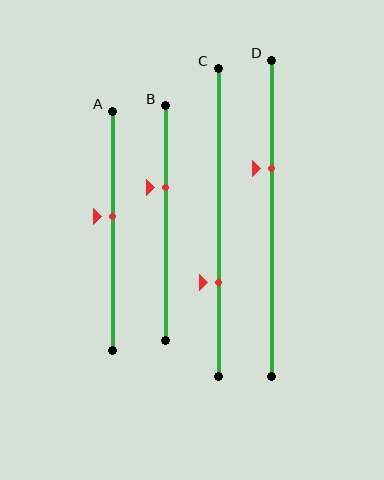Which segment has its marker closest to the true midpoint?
Segment A has its marker closest to the true midpoint.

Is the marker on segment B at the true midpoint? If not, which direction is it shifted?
No, the marker on segment B is shifted upward by about 15% of the segment length.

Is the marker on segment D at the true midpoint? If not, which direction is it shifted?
No, the marker on segment D is shifted upward by about 16% of the segment length.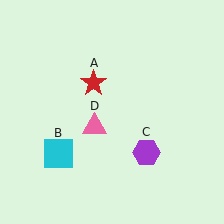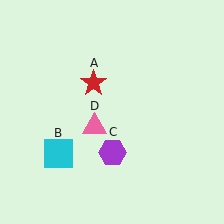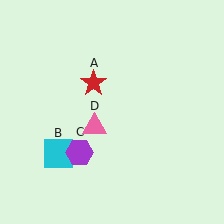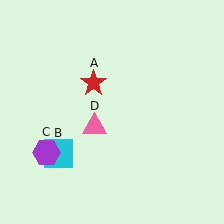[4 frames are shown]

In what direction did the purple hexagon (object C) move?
The purple hexagon (object C) moved left.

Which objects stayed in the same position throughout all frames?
Red star (object A) and cyan square (object B) and pink triangle (object D) remained stationary.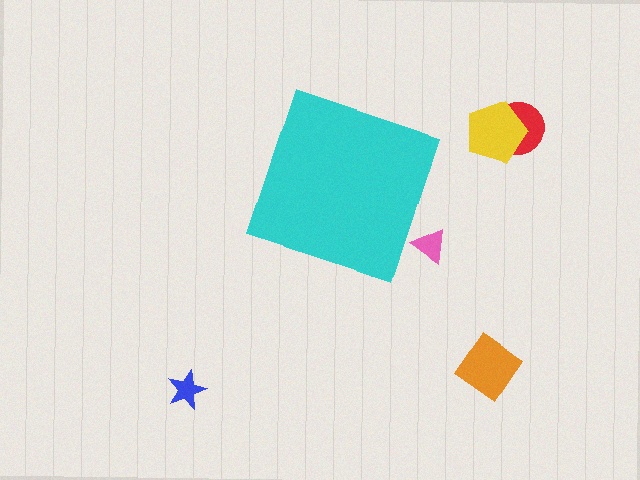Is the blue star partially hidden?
No, the blue star is fully visible.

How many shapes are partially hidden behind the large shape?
1 shape is partially hidden.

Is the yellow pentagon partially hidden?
No, the yellow pentagon is fully visible.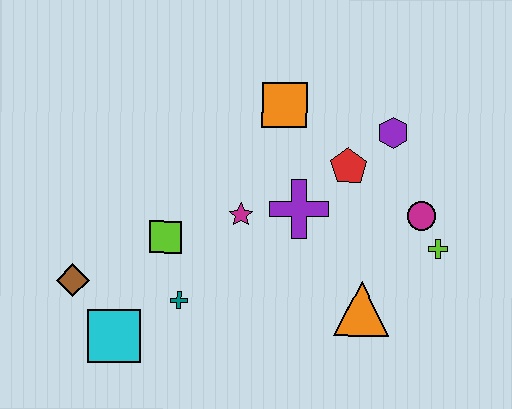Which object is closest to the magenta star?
The purple cross is closest to the magenta star.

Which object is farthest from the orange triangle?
The brown diamond is farthest from the orange triangle.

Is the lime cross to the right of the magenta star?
Yes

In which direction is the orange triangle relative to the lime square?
The orange triangle is to the right of the lime square.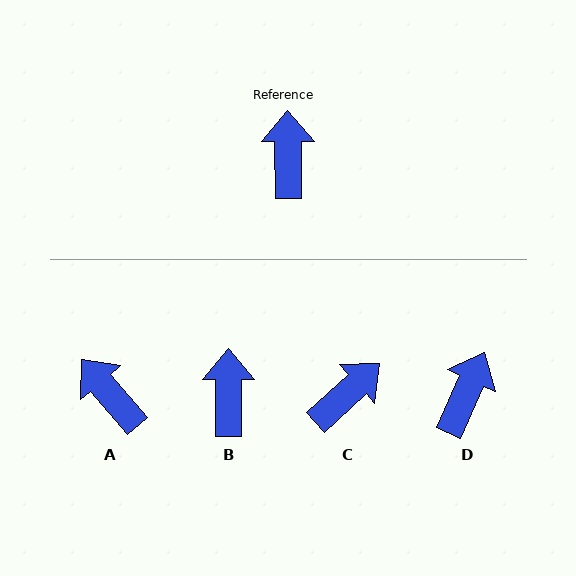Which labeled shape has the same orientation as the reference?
B.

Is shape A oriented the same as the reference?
No, it is off by about 40 degrees.